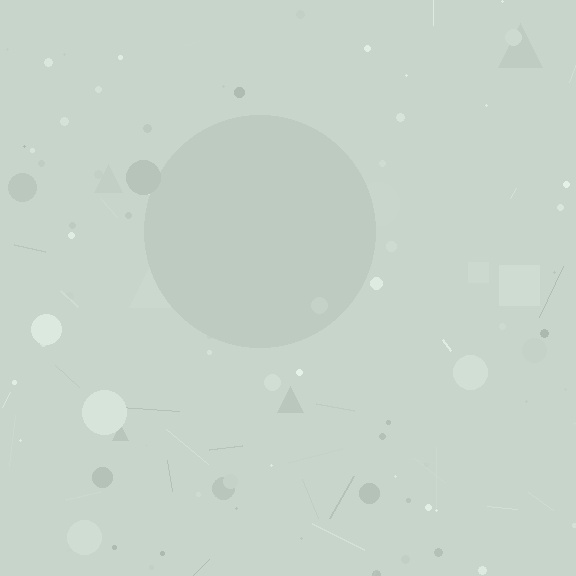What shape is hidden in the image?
A circle is hidden in the image.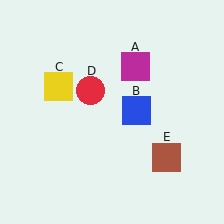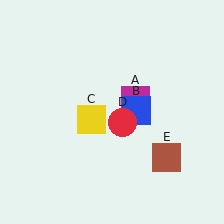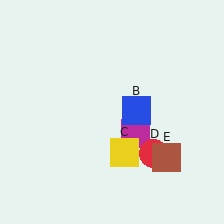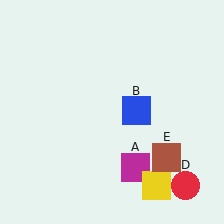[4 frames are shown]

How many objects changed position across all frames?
3 objects changed position: magenta square (object A), yellow square (object C), red circle (object D).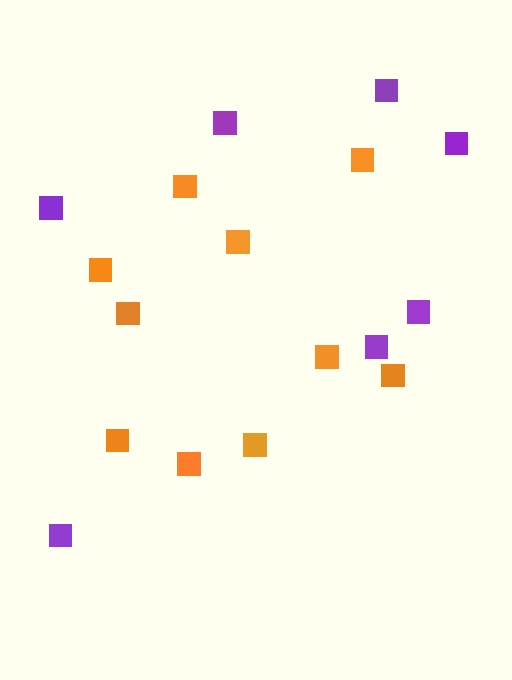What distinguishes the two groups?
There are 2 groups: one group of orange squares (10) and one group of purple squares (7).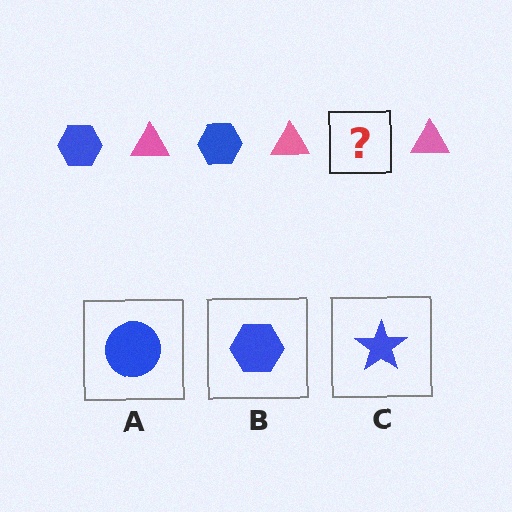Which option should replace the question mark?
Option B.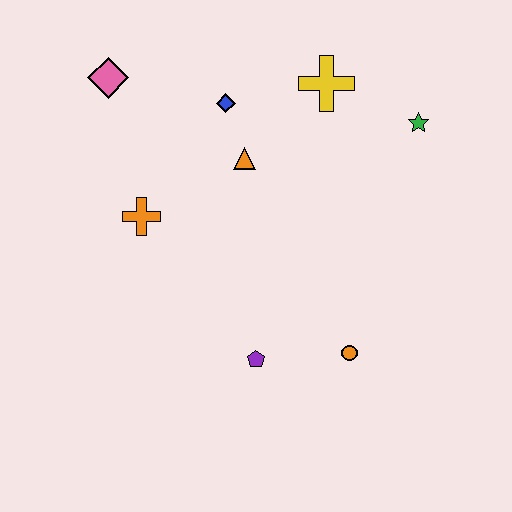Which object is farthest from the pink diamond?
The orange circle is farthest from the pink diamond.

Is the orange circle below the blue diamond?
Yes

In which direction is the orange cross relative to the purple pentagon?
The orange cross is above the purple pentagon.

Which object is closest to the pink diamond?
The blue diamond is closest to the pink diamond.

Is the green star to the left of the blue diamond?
No